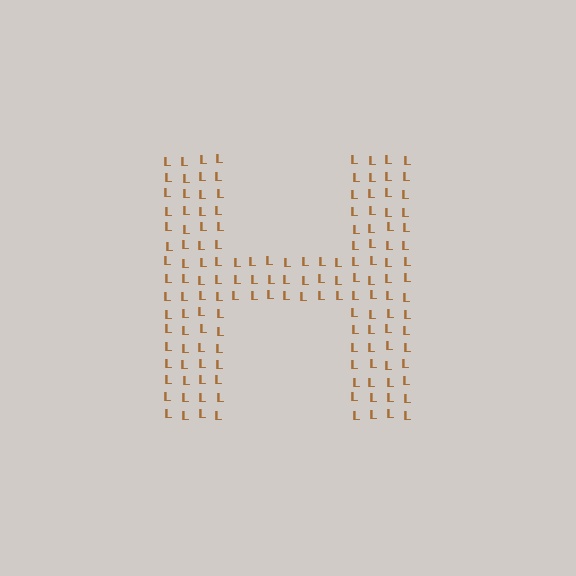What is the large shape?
The large shape is the letter H.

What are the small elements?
The small elements are letter L's.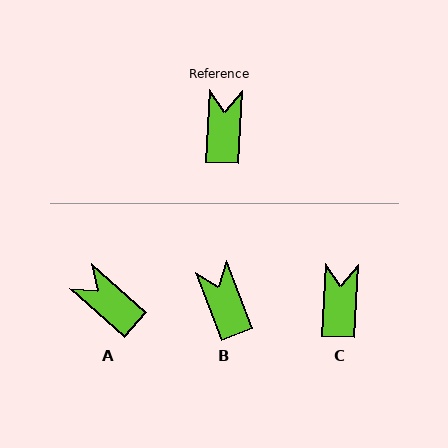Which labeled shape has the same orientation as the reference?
C.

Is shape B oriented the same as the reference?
No, it is off by about 24 degrees.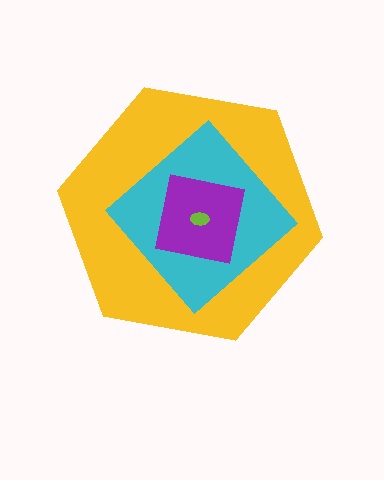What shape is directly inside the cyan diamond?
The purple square.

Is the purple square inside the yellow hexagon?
Yes.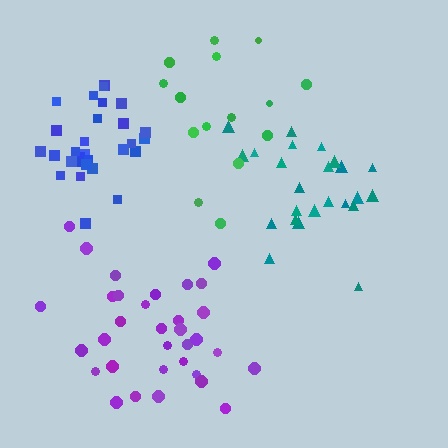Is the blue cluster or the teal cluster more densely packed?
Blue.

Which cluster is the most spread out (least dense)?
Green.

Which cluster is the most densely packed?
Blue.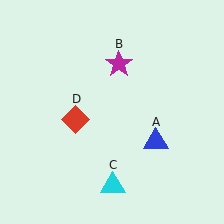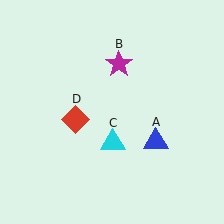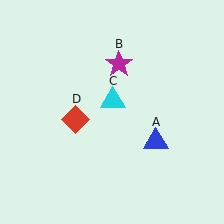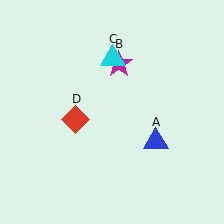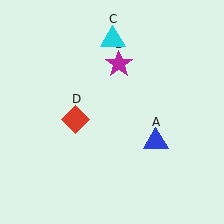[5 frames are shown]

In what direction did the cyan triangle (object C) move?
The cyan triangle (object C) moved up.